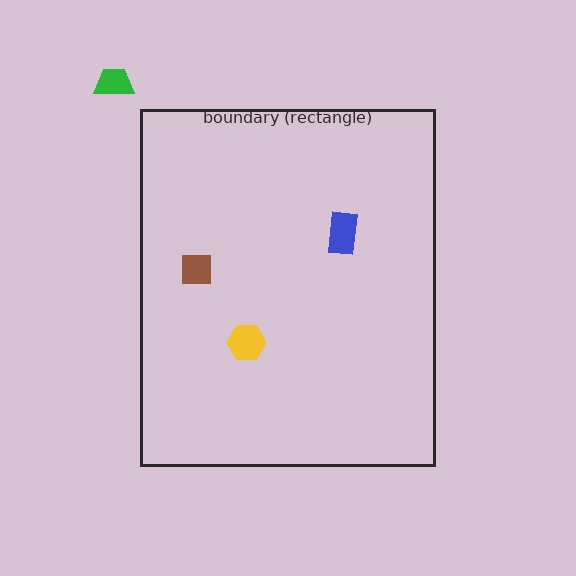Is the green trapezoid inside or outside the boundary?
Outside.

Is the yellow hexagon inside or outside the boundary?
Inside.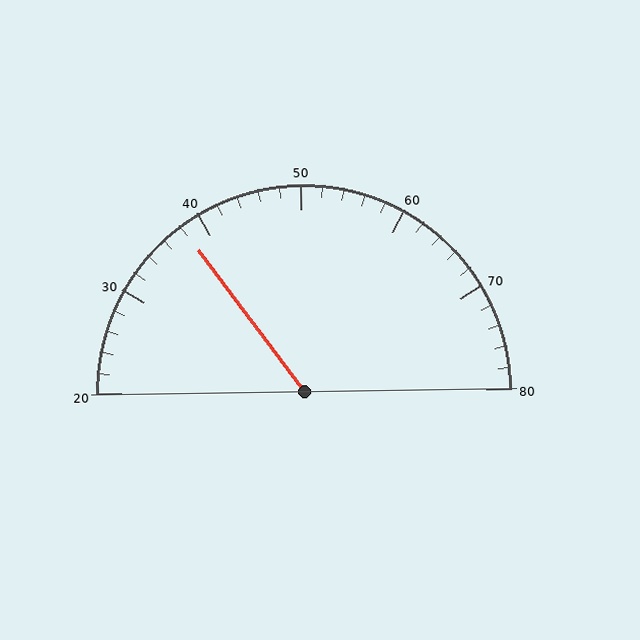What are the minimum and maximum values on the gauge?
The gauge ranges from 20 to 80.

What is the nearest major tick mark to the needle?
The nearest major tick mark is 40.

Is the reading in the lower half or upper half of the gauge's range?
The reading is in the lower half of the range (20 to 80).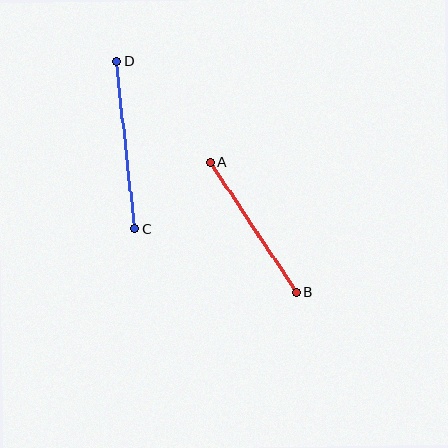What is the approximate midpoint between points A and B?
The midpoint is at approximately (253, 227) pixels.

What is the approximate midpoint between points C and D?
The midpoint is at approximately (126, 145) pixels.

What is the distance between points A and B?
The distance is approximately 156 pixels.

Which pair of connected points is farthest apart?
Points C and D are farthest apart.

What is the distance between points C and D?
The distance is approximately 169 pixels.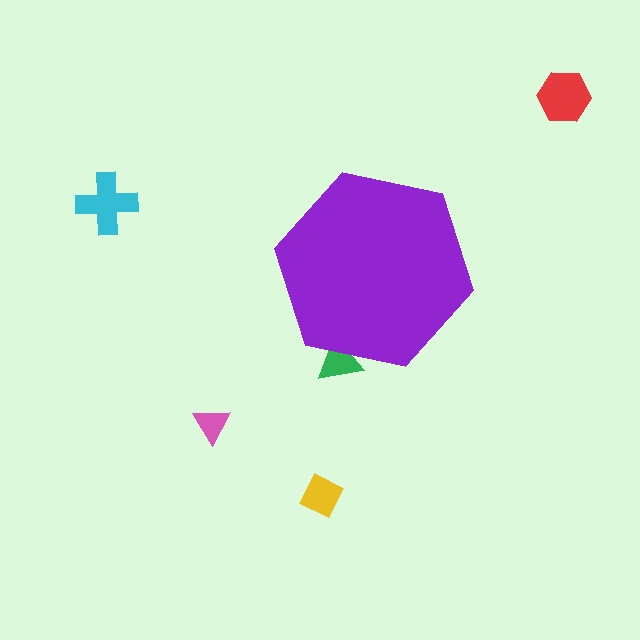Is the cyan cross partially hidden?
No, the cyan cross is fully visible.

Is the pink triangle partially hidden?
No, the pink triangle is fully visible.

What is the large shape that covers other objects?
A purple hexagon.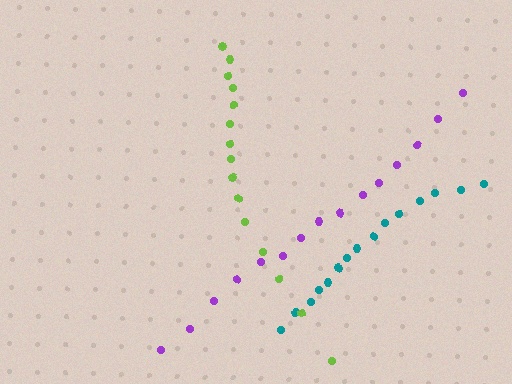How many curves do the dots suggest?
There are 3 distinct paths.